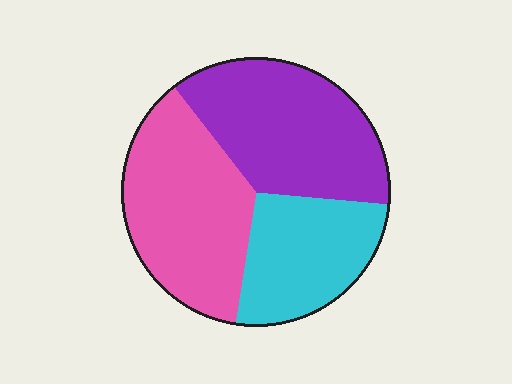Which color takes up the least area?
Cyan, at roughly 25%.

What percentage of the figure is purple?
Purple covers around 35% of the figure.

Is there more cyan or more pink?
Pink.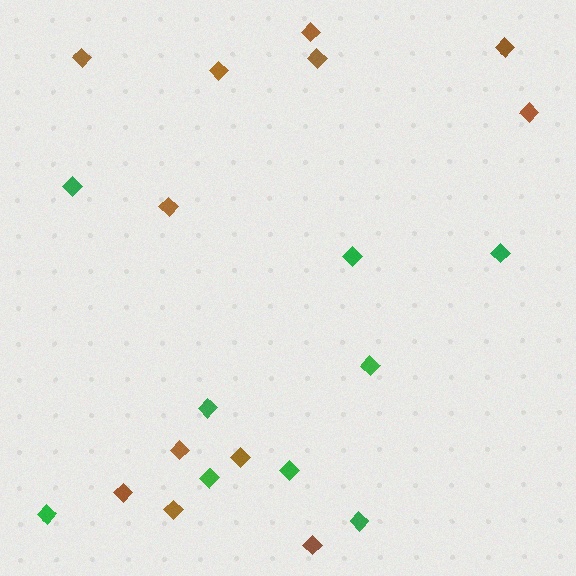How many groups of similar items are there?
There are 2 groups: one group of green diamonds (9) and one group of brown diamonds (12).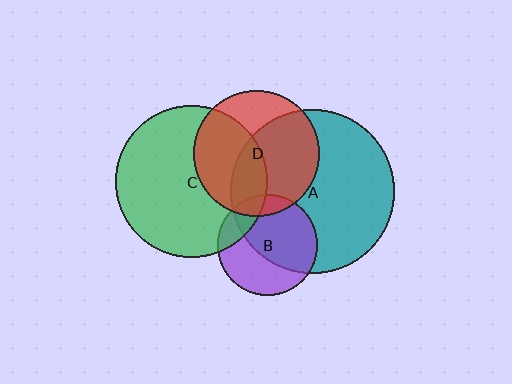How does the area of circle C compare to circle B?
Approximately 2.3 times.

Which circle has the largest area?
Circle A (teal).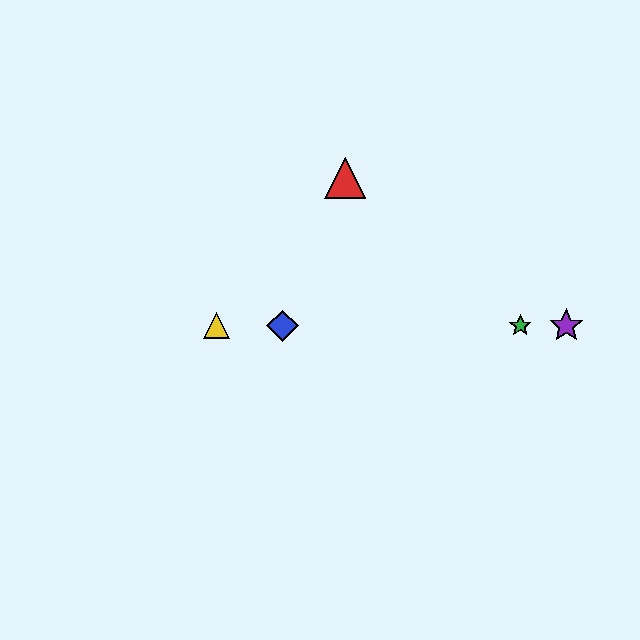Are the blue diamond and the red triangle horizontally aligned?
No, the blue diamond is at y≈326 and the red triangle is at y≈178.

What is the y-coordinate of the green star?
The green star is at y≈326.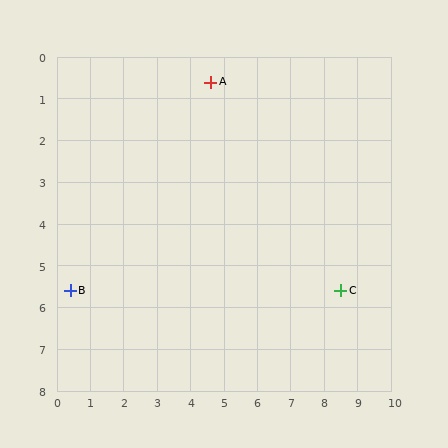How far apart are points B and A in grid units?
Points B and A are about 6.5 grid units apart.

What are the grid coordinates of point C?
Point C is at approximately (8.5, 5.6).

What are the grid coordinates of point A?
Point A is at approximately (4.6, 0.6).